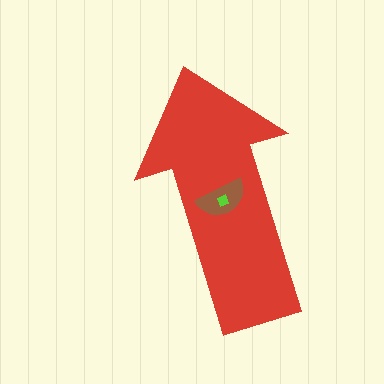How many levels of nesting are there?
3.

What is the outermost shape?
The red arrow.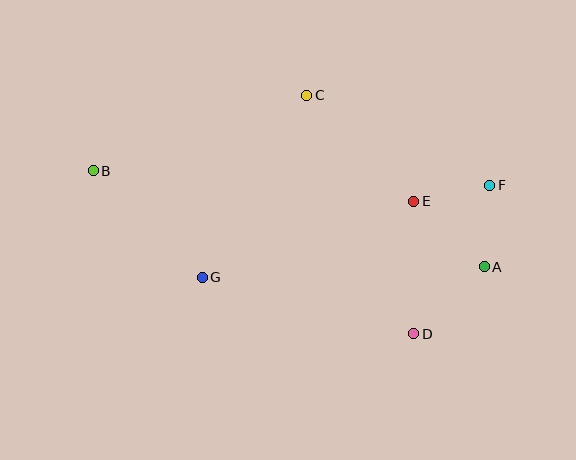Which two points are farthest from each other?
Points A and B are farthest from each other.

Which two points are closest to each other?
Points E and F are closest to each other.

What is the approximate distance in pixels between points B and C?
The distance between B and C is approximately 226 pixels.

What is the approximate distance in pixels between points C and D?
The distance between C and D is approximately 261 pixels.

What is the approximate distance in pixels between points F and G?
The distance between F and G is approximately 302 pixels.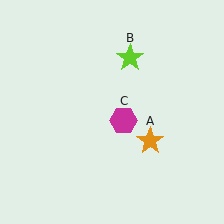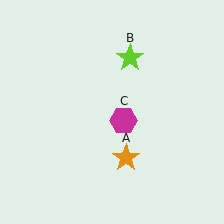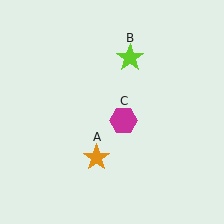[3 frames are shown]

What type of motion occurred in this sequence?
The orange star (object A) rotated clockwise around the center of the scene.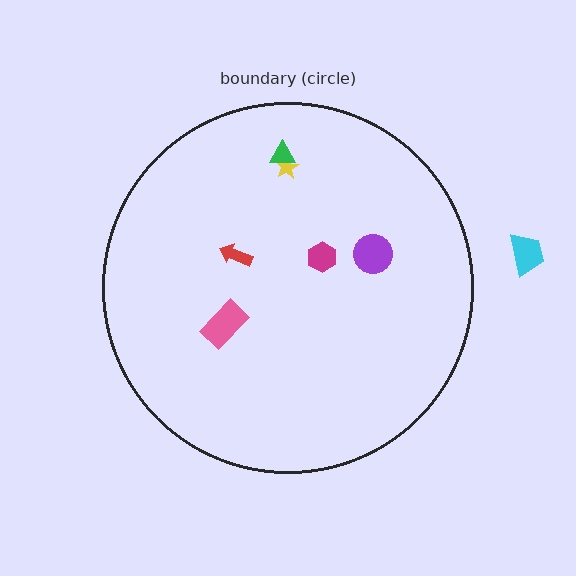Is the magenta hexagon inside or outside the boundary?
Inside.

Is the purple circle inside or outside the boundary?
Inside.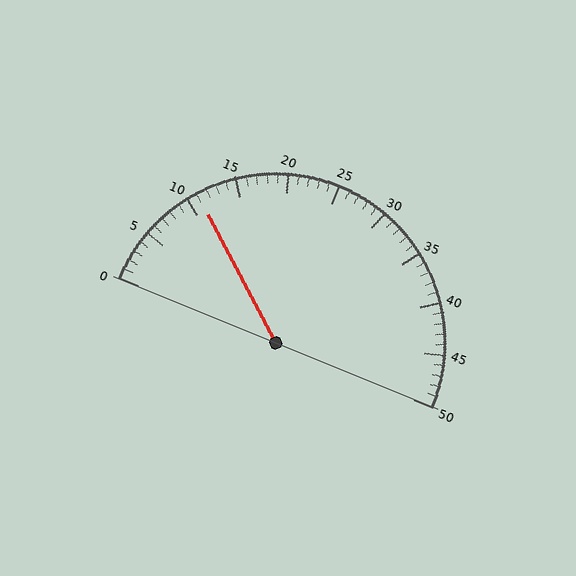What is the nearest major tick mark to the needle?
The nearest major tick mark is 10.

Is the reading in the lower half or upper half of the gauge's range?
The reading is in the lower half of the range (0 to 50).